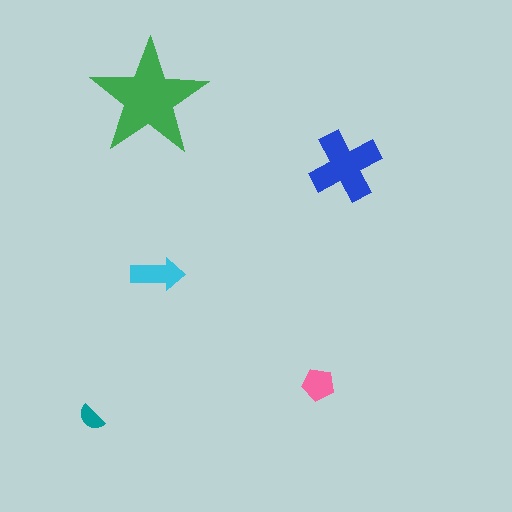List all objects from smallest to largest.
The teal semicircle, the pink pentagon, the cyan arrow, the blue cross, the green star.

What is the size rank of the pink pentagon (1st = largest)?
4th.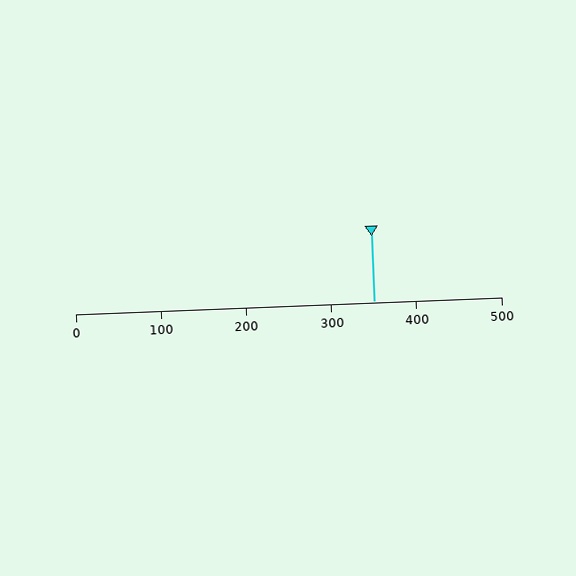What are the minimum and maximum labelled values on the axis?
The axis runs from 0 to 500.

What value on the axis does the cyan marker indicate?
The marker indicates approximately 350.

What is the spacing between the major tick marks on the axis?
The major ticks are spaced 100 apart.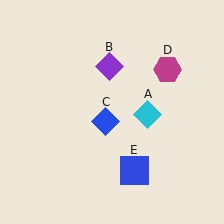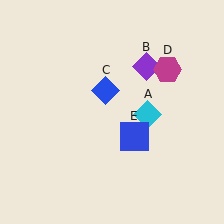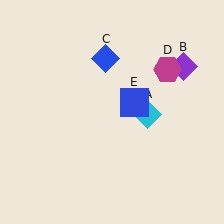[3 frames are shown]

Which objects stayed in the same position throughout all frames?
Cyan diamond (object A) and magenta hexagon (object D) remained stationary.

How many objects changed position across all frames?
3 objects changed position: purple diamond (object B), blue diamond (object C), blue square (object E).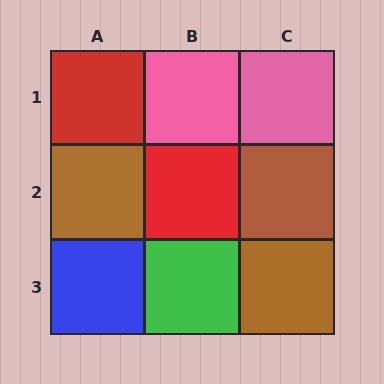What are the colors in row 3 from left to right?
Blue, green, brown.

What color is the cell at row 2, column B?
Red.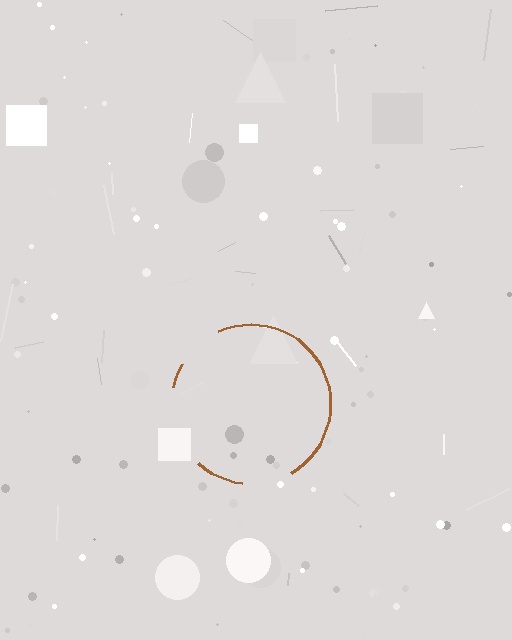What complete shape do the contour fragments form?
The contour fragments form a circle.